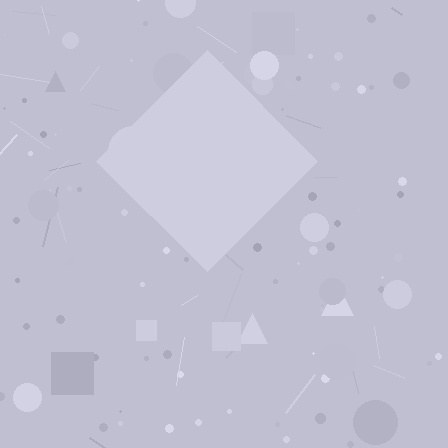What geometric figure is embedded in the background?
A diamond is embedded in the background.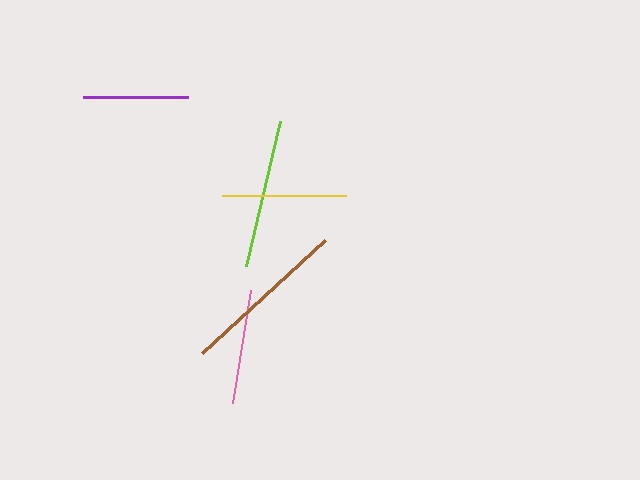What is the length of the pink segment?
The pink segment is approximately 115 pixels long.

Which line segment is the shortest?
The purple line is the shortest at approximately 105 pixels.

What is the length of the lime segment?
The lime segment is approximately 149 pixels long.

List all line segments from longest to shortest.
From longest to shortest: brown, lime, yellow, pink, purple.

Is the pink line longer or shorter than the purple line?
The pink line is longer than the purple line.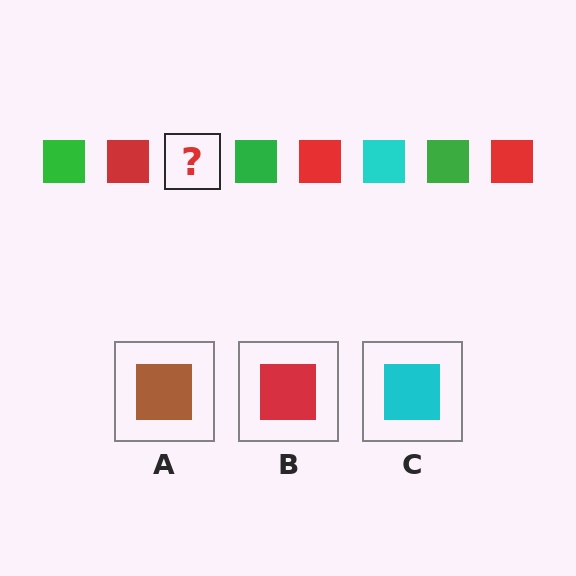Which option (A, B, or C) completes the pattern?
C.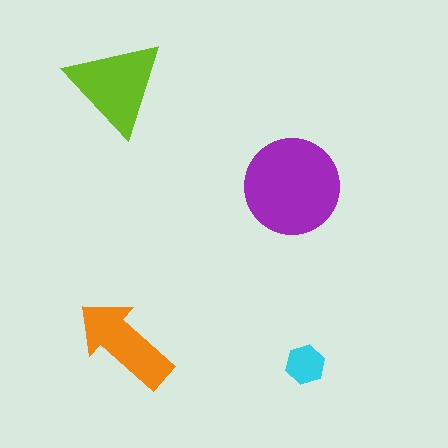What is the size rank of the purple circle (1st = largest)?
1st.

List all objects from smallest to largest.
The cyan hexagon, the orange arrow, the lime triangle, the purple circle.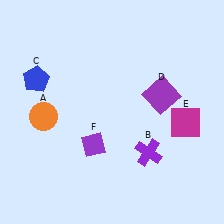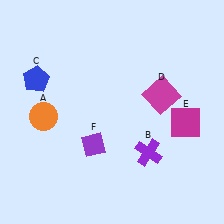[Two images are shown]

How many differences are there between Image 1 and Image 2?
There is 1 difference between the two images.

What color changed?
The square (D) changed from purple in Image 1 to magenta in Image 2.